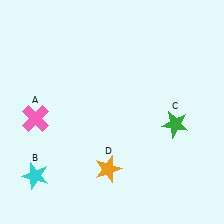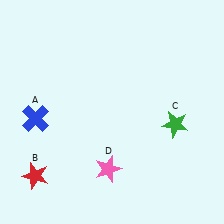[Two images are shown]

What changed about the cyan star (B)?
In Image 1, B is cyan. In Image 2, it changed to red.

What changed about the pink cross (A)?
In Image 1, A is pink. In Image 2, it changed to blue.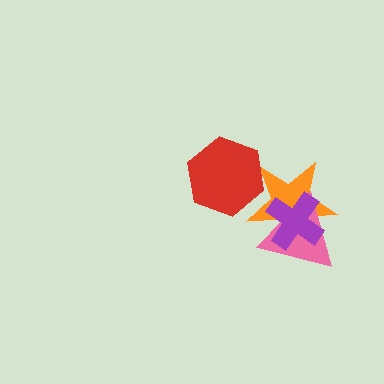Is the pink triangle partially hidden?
Yes, it is partially covered by another shape.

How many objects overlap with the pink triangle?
2 objects overlap with the pink triangle.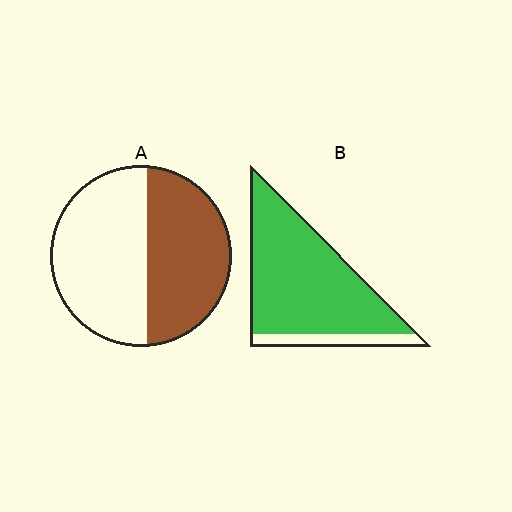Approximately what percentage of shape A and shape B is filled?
A is approximately 45% and B is approximately 85%.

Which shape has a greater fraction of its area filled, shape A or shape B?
Shape B.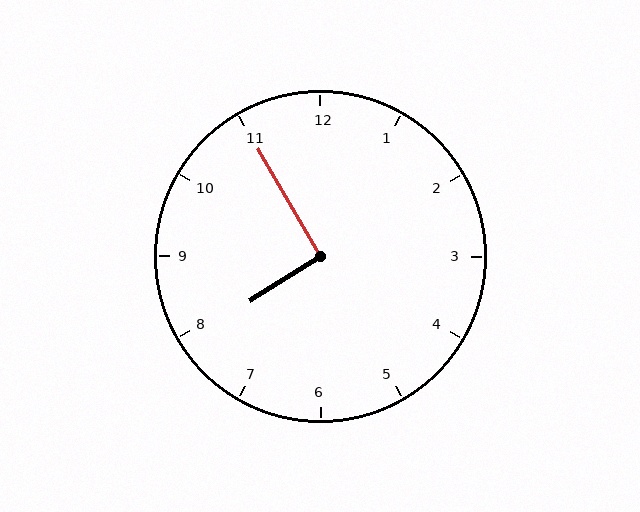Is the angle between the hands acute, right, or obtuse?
It is right.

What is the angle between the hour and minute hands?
Approximately 92 degrees.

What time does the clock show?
7:55.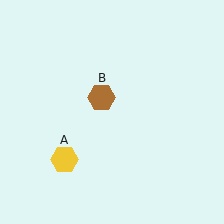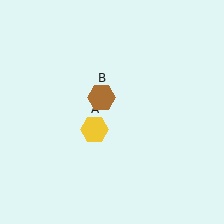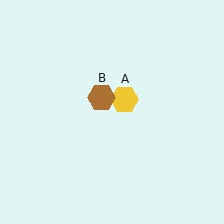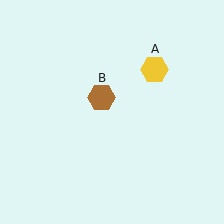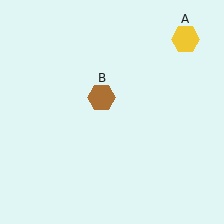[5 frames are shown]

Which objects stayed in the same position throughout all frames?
Brown hexagon (object B) remained stationary.